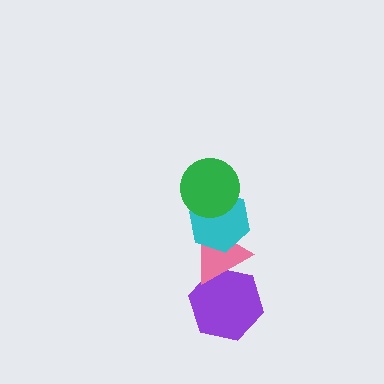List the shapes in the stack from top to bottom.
From top to bottom: the green circle, the cyan hexagon, the pink triangle, the purple hexagon.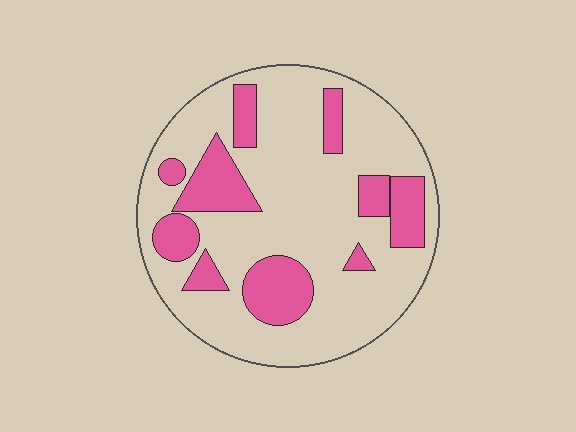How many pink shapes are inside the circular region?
10.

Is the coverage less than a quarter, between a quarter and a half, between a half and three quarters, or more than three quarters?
Between a quarter and a half.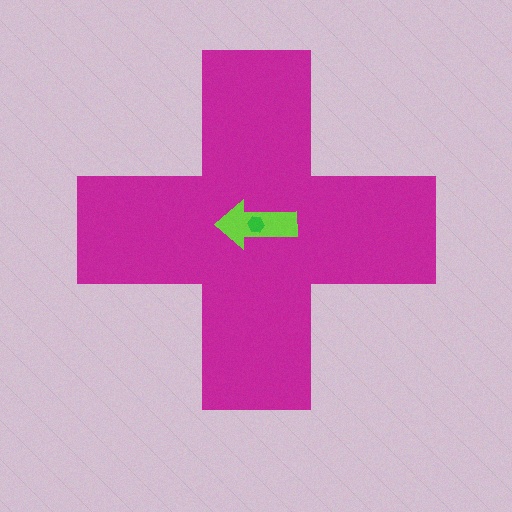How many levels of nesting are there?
3.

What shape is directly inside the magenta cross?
The lime arrow.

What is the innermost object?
The green hexagon.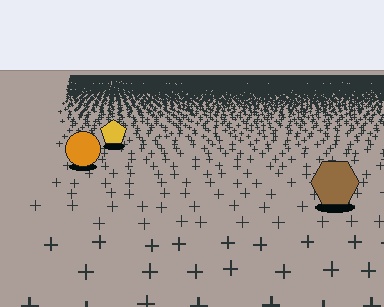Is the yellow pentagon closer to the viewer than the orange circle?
No. The orange circle is closer — you can tell from the texture gradient: the ground texture is coarser near it.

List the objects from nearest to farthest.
From nearest to farthest: the brown hexagon, the orange circle, the yellow pentagon.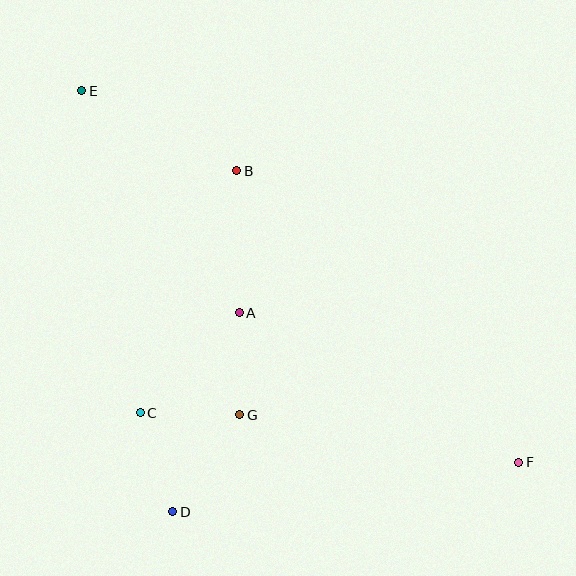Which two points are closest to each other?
Points C and G are closest to each other.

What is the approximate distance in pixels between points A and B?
The distance between A and B is approximately 142 pixels.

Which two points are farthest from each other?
Points E and F are farthest from each other.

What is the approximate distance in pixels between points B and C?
The distance between B and C is approximately 261 pixels.